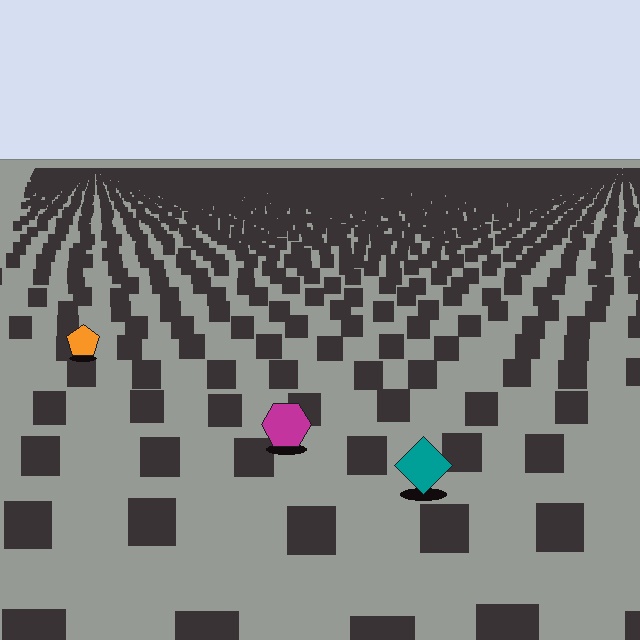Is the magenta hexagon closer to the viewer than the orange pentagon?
Yes. The magenta hexagon is closer — you can tell from the texture gradient: the ground texture is coarser near it.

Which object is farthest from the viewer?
The orange pentagon is farthest from the viewer. It appears smaller and the ground texture around it is denser.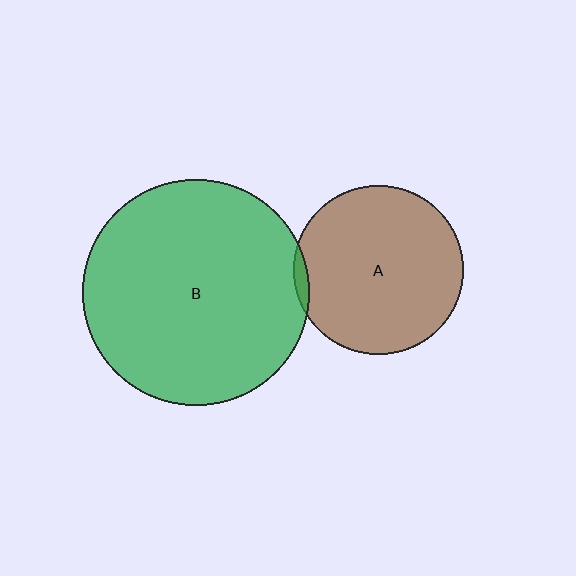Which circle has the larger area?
Circle B (green).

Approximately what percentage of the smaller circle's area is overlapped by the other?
Approximately 5%.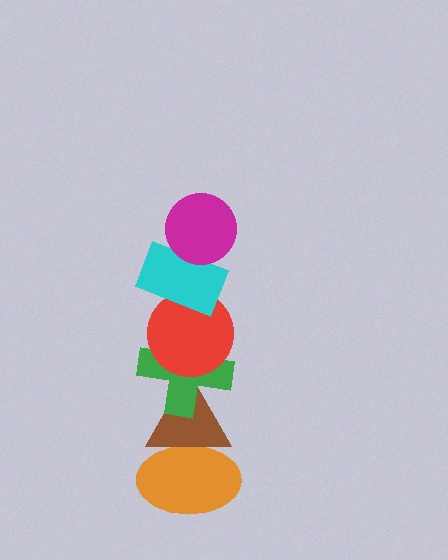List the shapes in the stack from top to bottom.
From top to bottom: the magenta circle, the cyan rectangle, the red circle, the green cross, the brown triangle, the orange ellipse.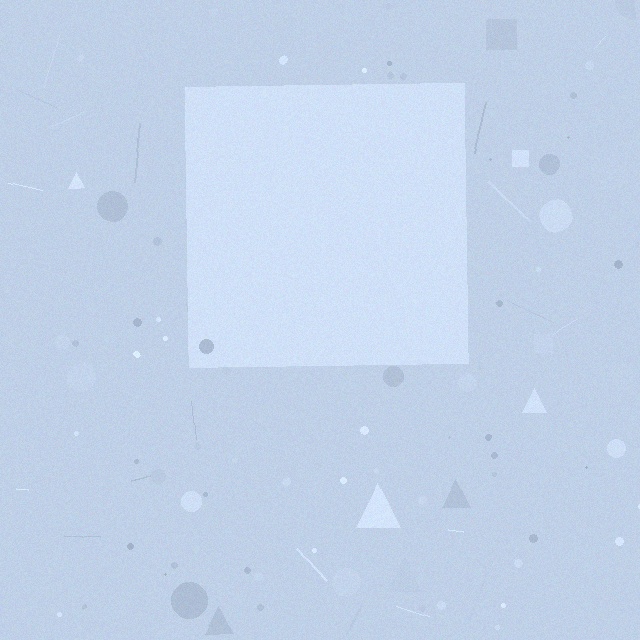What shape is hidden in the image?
A square is hidden in the image.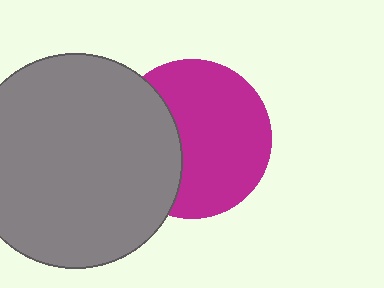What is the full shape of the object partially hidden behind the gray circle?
The partially hidden object is a magenta circle.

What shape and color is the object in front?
The object in front is a gray circle.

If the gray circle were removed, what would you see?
You would see the complete magenta circle.